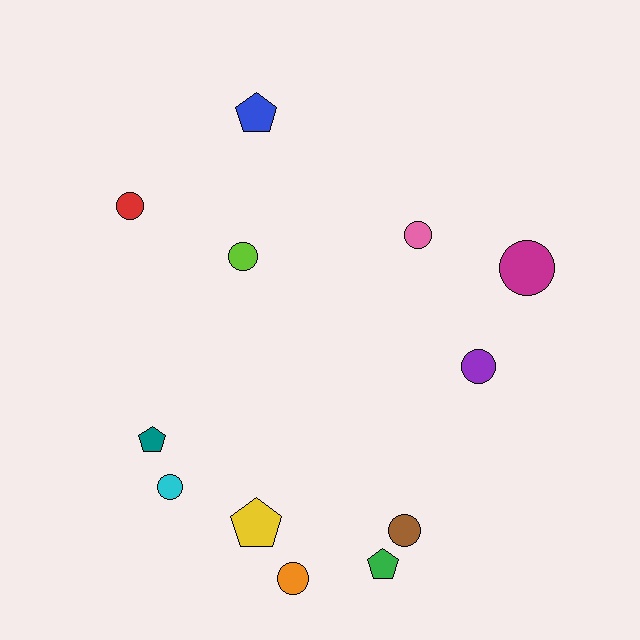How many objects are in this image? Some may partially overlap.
There are 12 objects.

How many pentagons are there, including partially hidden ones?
There are 4 pentagons.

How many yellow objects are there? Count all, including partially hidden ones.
There is 1 yellow object.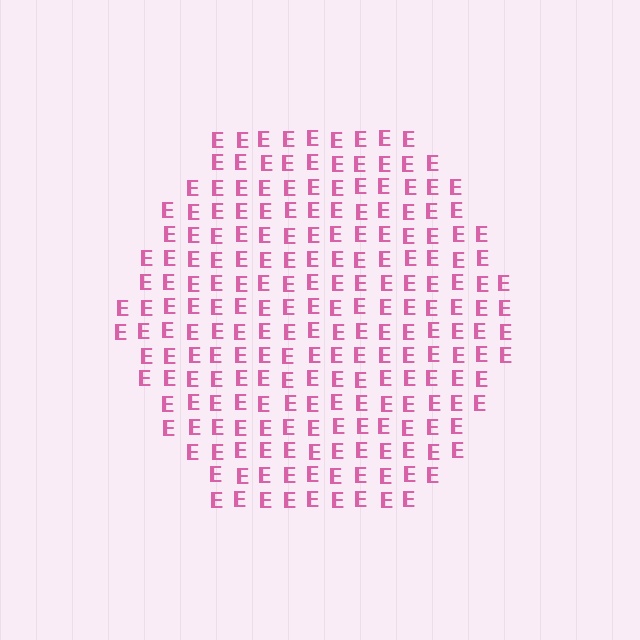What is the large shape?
The large shape is a hexagon.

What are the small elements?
The small elements are letter E's.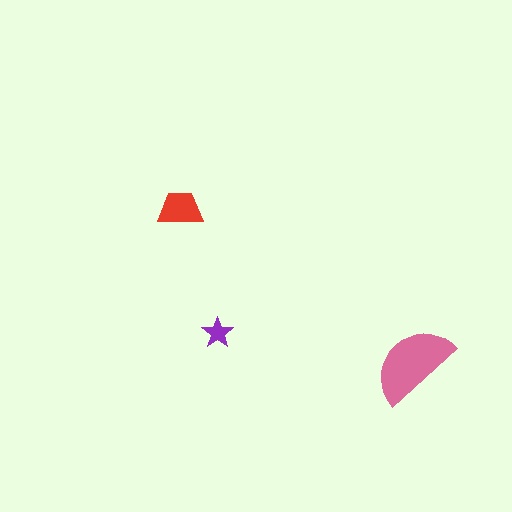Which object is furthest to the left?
The red trapezoid is leftmost.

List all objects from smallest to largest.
The purple star, the red trapezoid, the pink semicircle.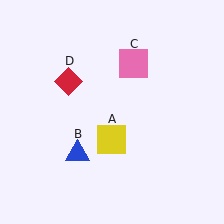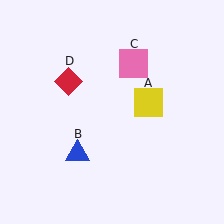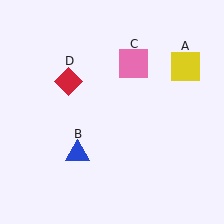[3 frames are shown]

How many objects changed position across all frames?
1 object changed position: yellow square (object A).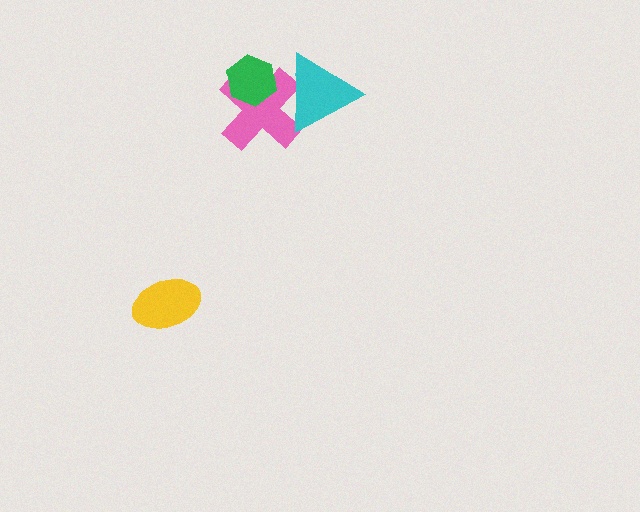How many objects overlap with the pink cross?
2 objects overlap with the pink cross.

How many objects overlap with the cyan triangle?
1 object overlaps with the cyan triangle.